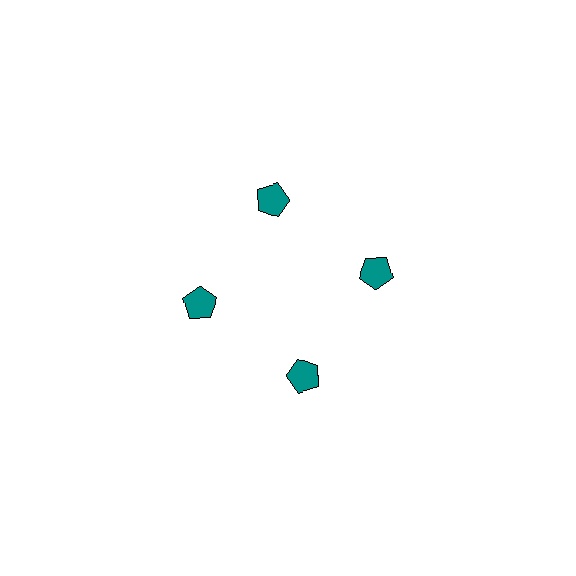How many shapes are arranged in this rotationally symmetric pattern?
There are 4 shapes, arranged in 4 groups of 1.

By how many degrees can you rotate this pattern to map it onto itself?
The pattern maps onto itself every 90 degrees of rotation.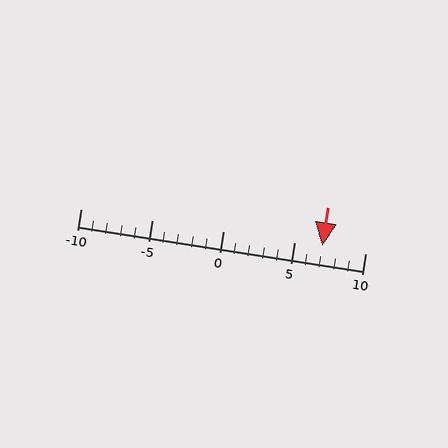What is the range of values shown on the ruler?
The ruler shows values from -10 to 10.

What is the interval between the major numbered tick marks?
The major tick marks are spaced 5 units apart.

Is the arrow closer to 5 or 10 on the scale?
The arrow is closer to 5.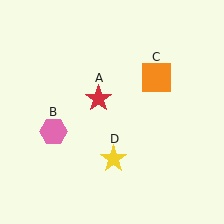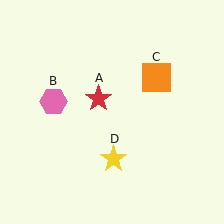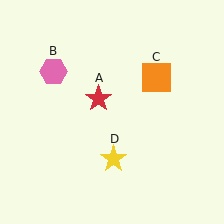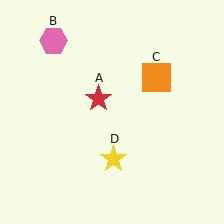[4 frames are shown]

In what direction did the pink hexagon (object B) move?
The pink hexagon (object B) moved up.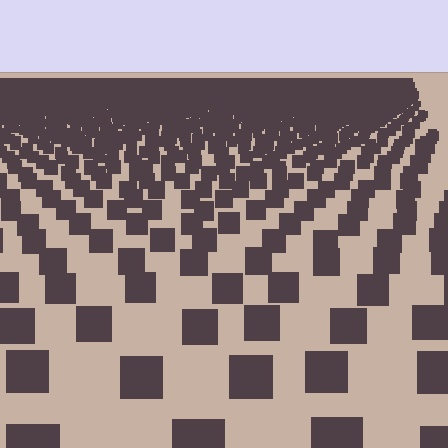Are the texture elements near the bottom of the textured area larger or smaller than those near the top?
Larger. Near the bottom, elements are closer to the viewer and appear at a bigger on-screen size.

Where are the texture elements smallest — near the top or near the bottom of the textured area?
Near the top.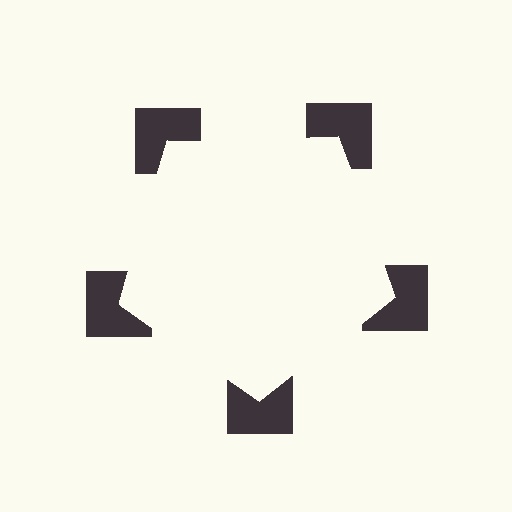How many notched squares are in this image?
There are 5 — one at each vertex of the illusory pentagon.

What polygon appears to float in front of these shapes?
An illusory pentagon — its edges are inferred from the aligned wedge cuts in the notched squares, not physically drawn.